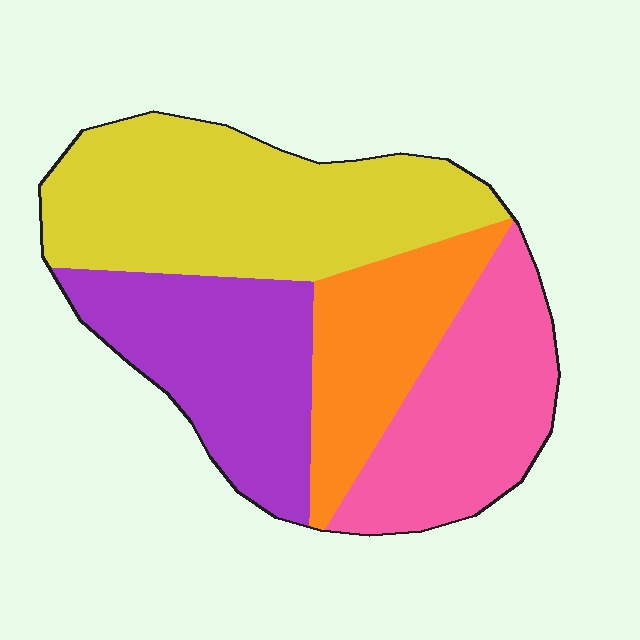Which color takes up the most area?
Yellow, at roughly 35%.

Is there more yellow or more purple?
Yellow.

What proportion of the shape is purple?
Purple covers around 25% of the shape.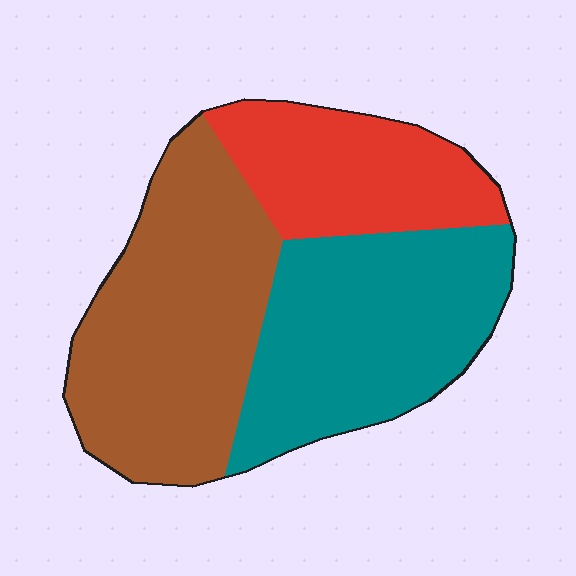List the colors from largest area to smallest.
From largest to smallest: brown, teal, red.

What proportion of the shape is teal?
Teal takes up about three eighths (3/8) of the shape.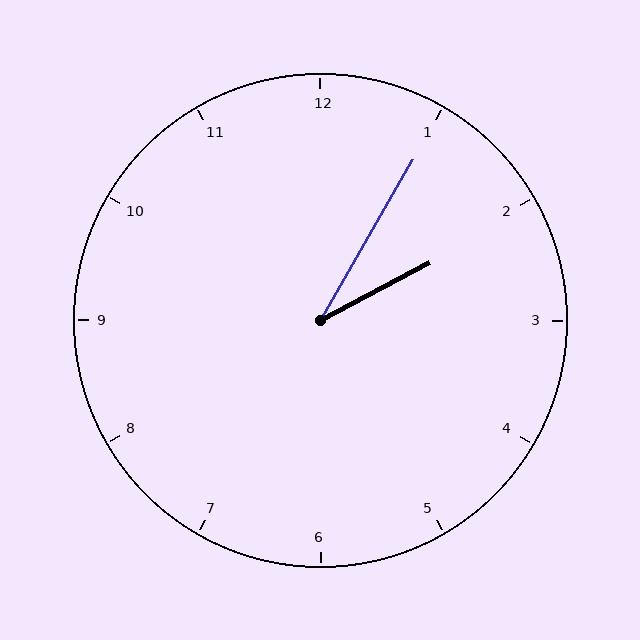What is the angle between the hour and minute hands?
Approximately 32 degrees.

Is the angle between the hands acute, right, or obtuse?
It is acute.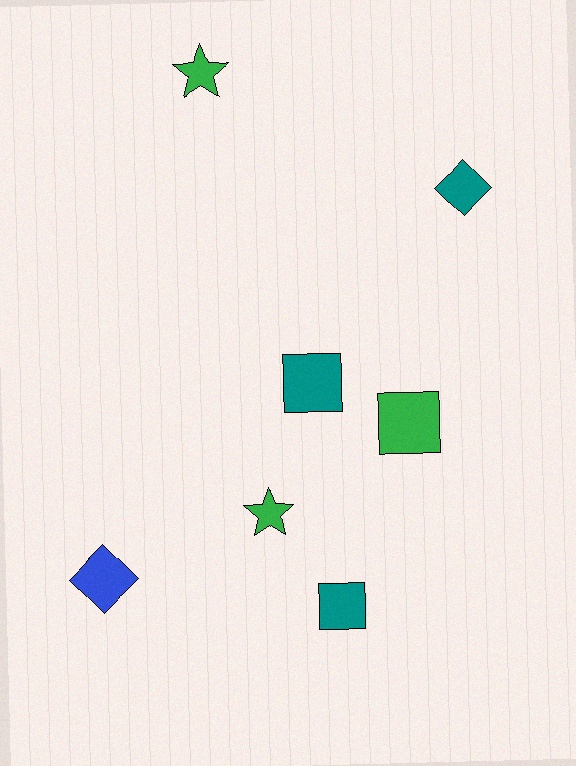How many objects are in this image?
There are 7 objects.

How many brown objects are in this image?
There are no brown objects.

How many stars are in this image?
There are 2 stars.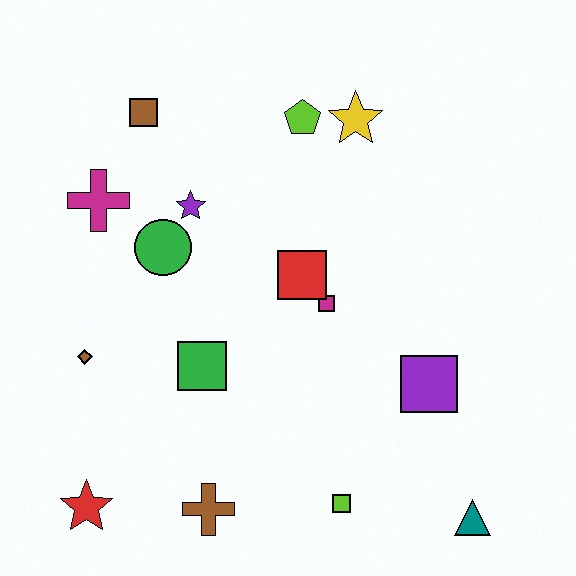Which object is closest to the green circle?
The purple star is closest to the green circle.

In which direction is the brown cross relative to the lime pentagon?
The brown cross is below the lime pentagon.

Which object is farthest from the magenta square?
The red star is farthest from the magenta square.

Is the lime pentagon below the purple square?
No